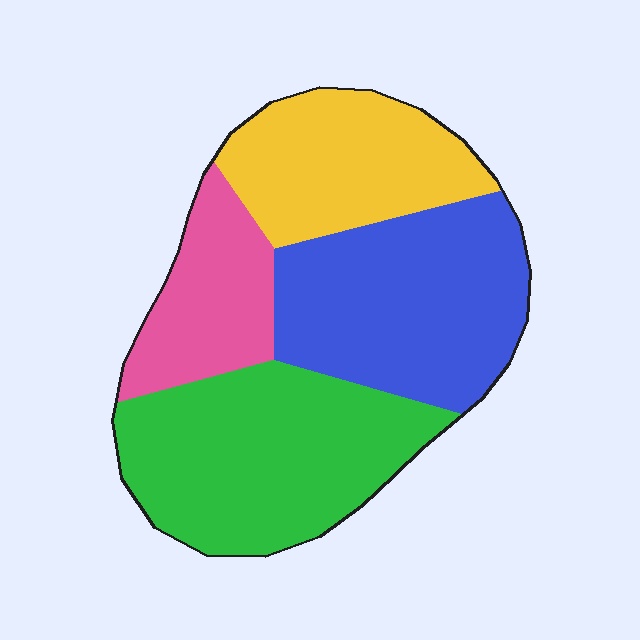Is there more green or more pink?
Green.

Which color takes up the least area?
Pink, at roughly 15%.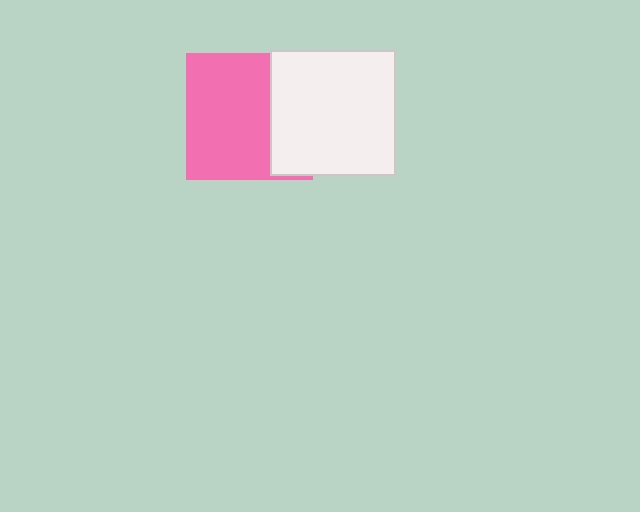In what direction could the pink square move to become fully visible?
The pink square could move left. That would shift it out from behind the white square entirely.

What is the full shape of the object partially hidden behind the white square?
The partially hidden object is a pink square.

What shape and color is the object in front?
The object in front is a white square.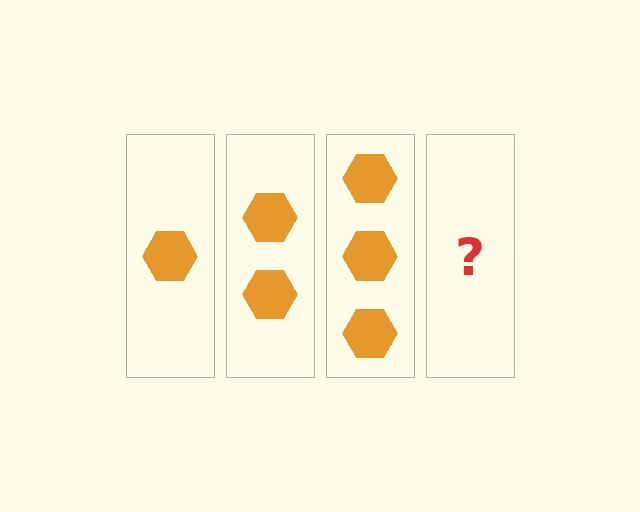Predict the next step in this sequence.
The next step is 4 hexagons.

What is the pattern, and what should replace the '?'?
The pattern is that each step adds one more hexagon. The '?' should be 4 hexagons.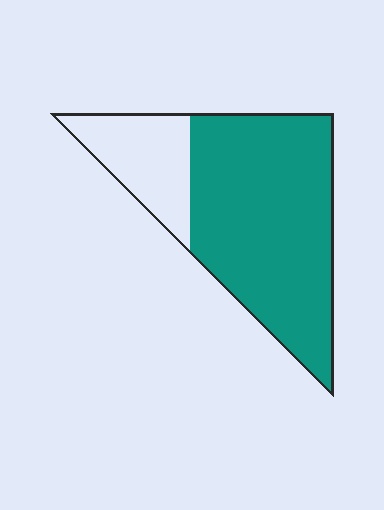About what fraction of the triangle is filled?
About three quarters (3/4).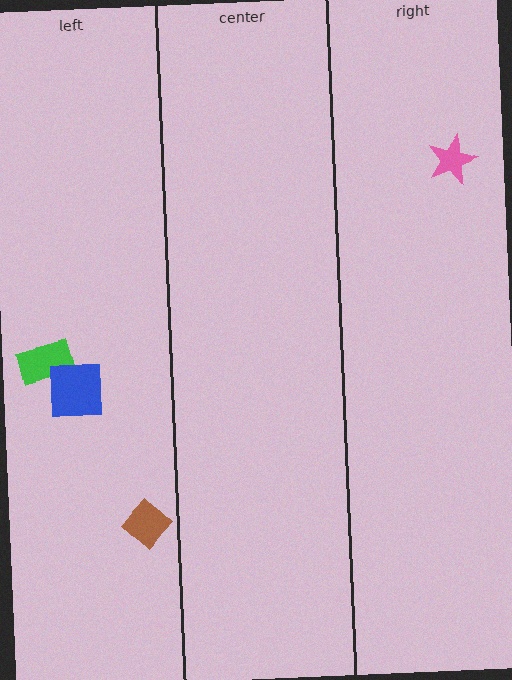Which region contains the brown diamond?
The left region.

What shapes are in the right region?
The pink star.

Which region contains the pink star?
The right region.